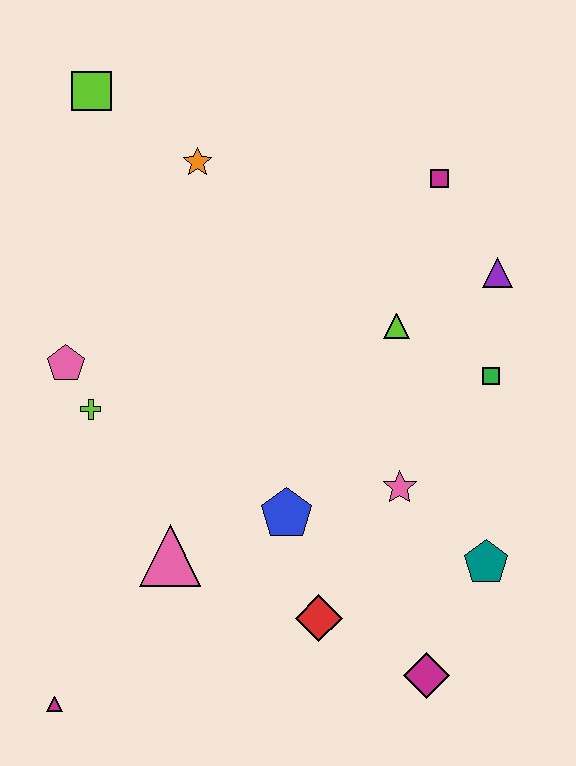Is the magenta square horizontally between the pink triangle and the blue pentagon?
No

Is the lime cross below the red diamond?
No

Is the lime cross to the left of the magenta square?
Yes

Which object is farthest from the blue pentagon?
The lime square is farthest from the blue pentagon.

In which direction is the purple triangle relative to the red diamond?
The purple triangle is above the red diamond.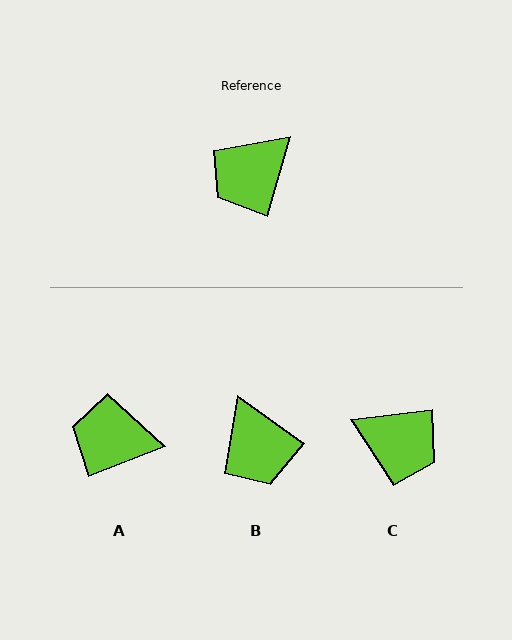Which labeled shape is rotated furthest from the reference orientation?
C, about 113 degrees away.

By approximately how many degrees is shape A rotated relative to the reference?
Approximately 52 degrees clockwise.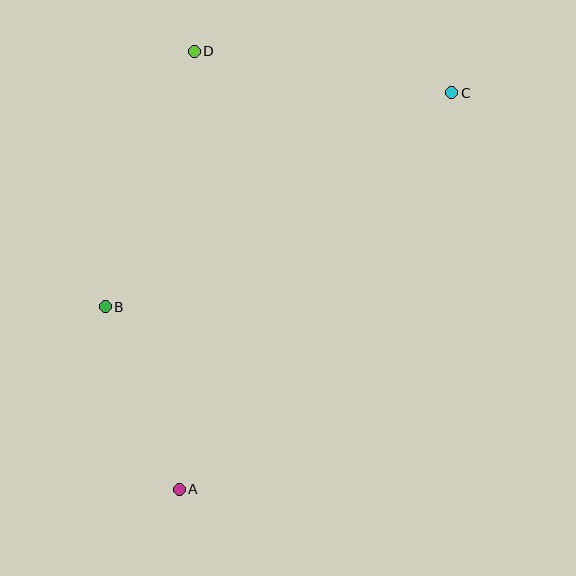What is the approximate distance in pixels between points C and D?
The distance between C and D is approximately 261 pixels.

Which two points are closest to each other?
Points A and B are closest to each other.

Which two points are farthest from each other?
Points A and C are farthest from each other.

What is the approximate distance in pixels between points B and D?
The distance between B and D is approximately 270 pixels.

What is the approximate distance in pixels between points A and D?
The distance between A and D is approximately 438 pixels.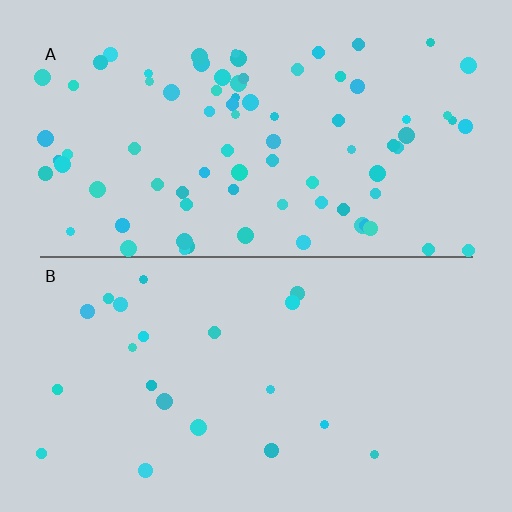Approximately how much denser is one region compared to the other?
Approximately 3.8× — region A over region B.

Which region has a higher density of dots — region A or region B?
A (the top).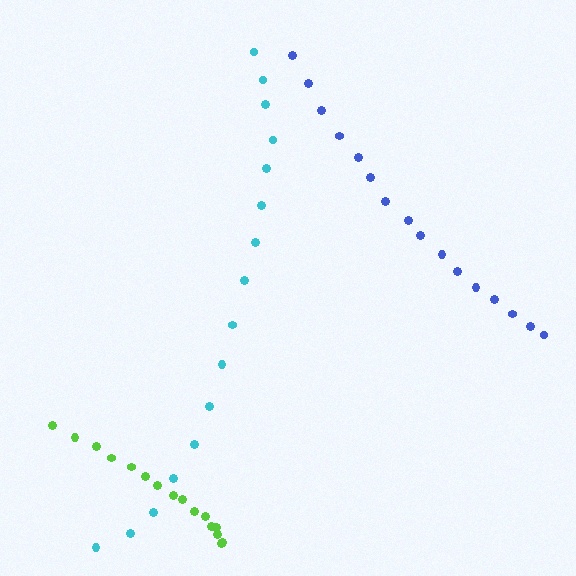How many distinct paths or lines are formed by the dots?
There are 3 distinct paths.